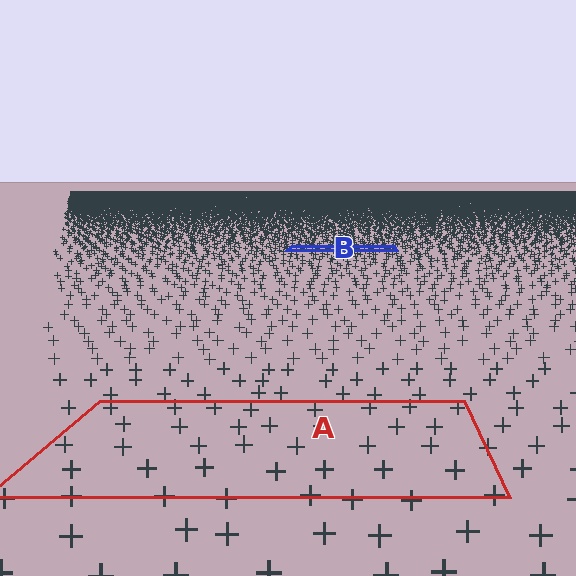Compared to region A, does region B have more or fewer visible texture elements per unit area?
Region B has more texture elements per unit area — they are packed more densely because it is farther away.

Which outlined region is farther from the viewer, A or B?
Region B is farther from the viewer — the texture elements inside it appear smaller and more densely packed.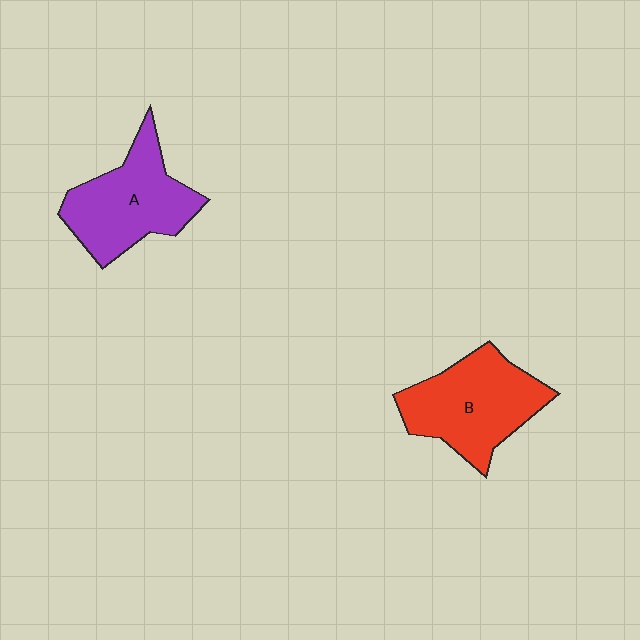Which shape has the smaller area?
Shape A (purple).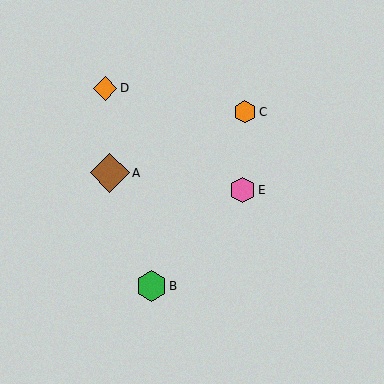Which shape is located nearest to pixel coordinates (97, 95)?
The orange diamond (labeled D) at (105, 88) is nearest to that location.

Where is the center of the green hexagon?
The center of the green hexagon is at (151, 286).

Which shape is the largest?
The brown diamond (labeled A) is the largest.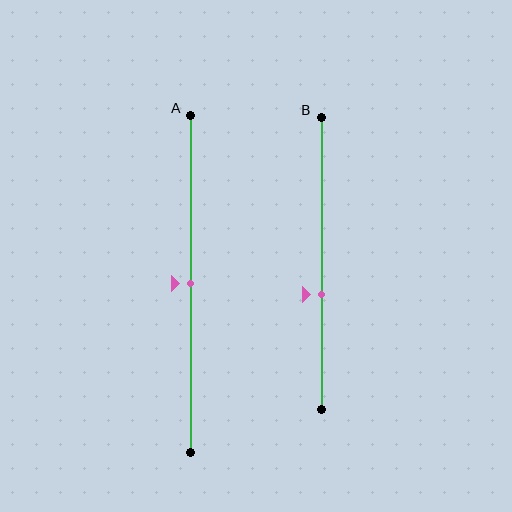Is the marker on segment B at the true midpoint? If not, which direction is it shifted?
No, the marker on segment B is shifted downward by about 10% of the segment length.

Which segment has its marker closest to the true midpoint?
Segment A has its marker closest to the true midpoint.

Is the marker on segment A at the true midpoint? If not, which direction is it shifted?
Yes, the marker on segment A is at the true midpoint.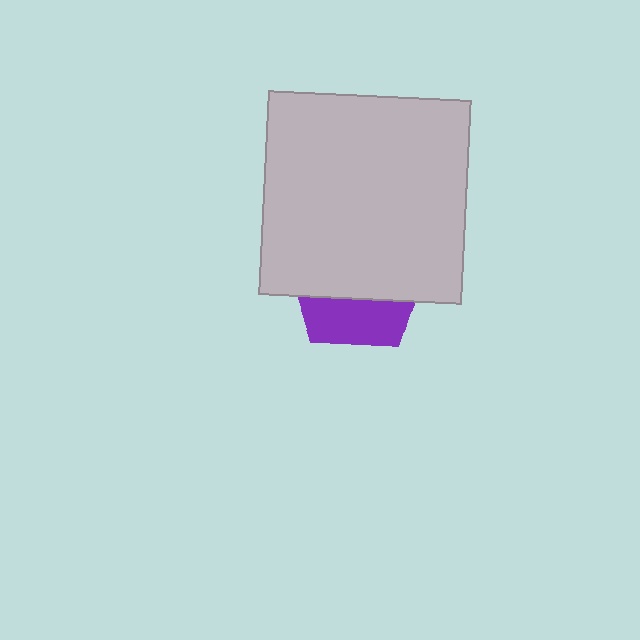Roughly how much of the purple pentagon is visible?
A small part of it is visible (roughly 35%).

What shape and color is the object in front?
The object in front is a light gray square.